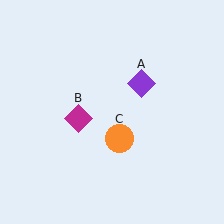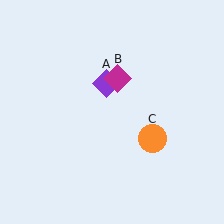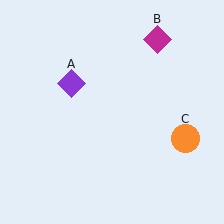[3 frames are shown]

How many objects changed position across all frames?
3 objects changed position: purple diamond (object A), magenta diamond (object B), orange circle (object C).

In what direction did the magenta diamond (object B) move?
The magenta diamond (object B) moved up and to the right.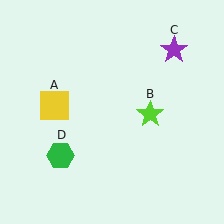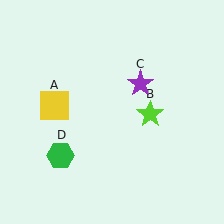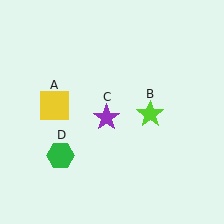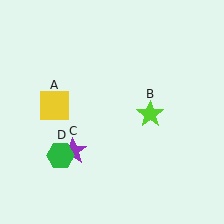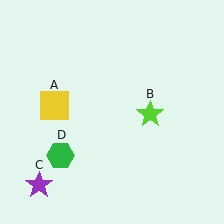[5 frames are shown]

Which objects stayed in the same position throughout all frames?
Yellow square (object A) and lime star (object B) and green hexagon (object D) remained stationary.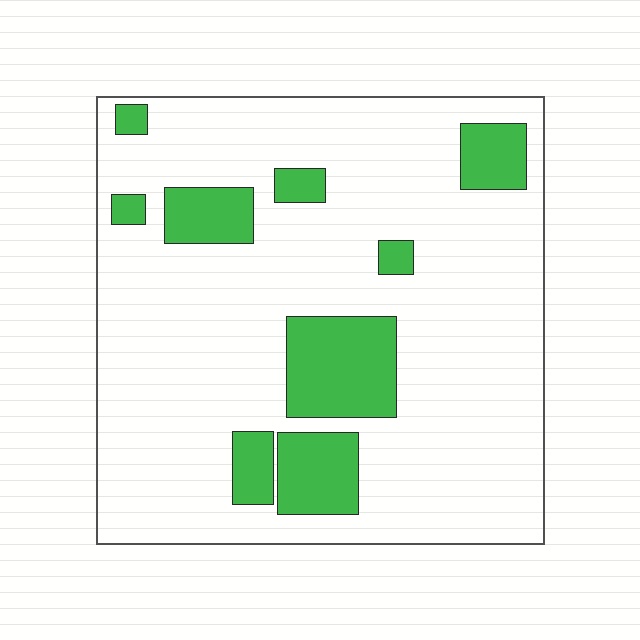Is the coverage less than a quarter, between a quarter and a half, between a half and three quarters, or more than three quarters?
Less than a quarter.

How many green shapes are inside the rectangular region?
9.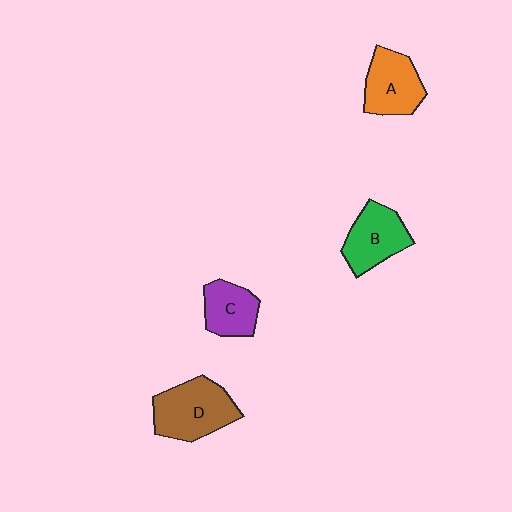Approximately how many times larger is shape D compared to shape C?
Approximately 1.5 times.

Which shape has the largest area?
Shape D (brown).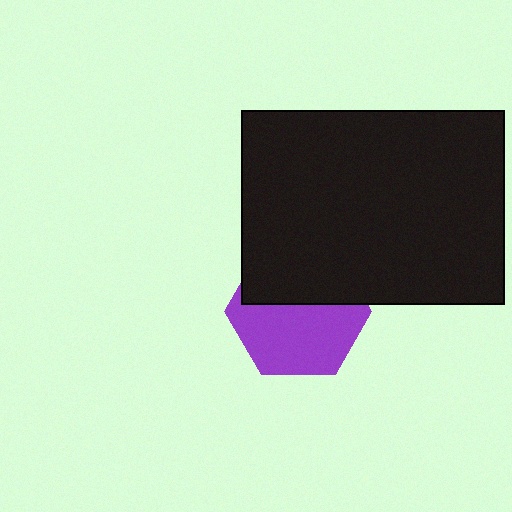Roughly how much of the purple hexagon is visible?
About half of it is visible (roughly 57%).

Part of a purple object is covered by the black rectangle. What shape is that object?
It is a hexagon.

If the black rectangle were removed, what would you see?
You would see the complete purple hexagon.